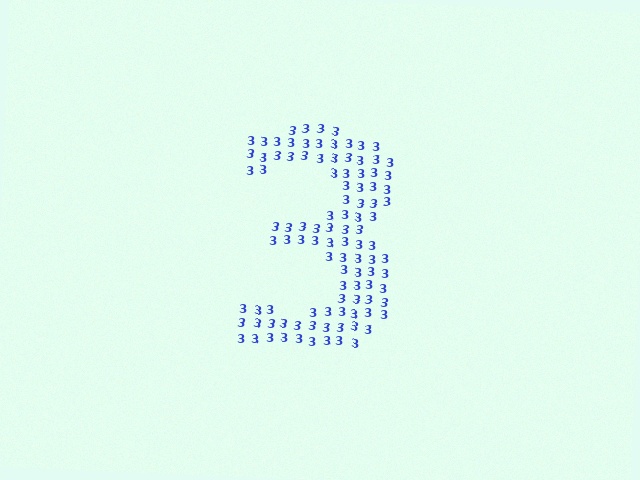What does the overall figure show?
The overall figure shows the digit 3.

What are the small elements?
The small elements are digit 3's.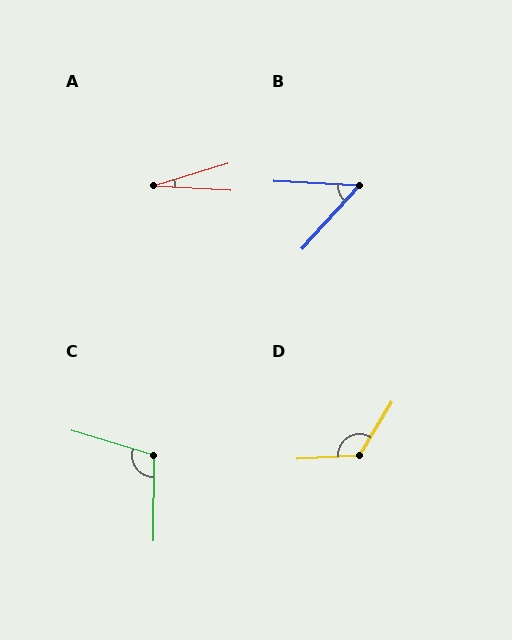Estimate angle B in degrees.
Approximately 51 degrees.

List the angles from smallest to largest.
A (19°), B (51°), C (107°), D (124°).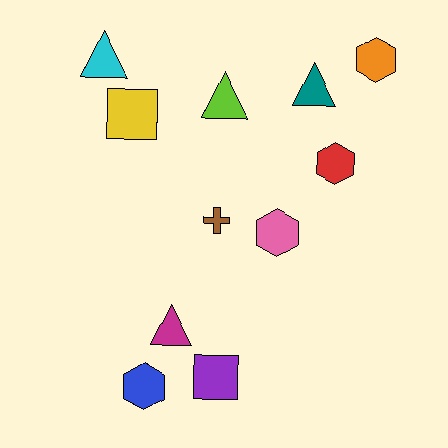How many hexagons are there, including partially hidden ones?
There are 4 hexagons.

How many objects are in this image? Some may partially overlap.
There are 11 objects.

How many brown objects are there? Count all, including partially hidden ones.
There is 1 brown object.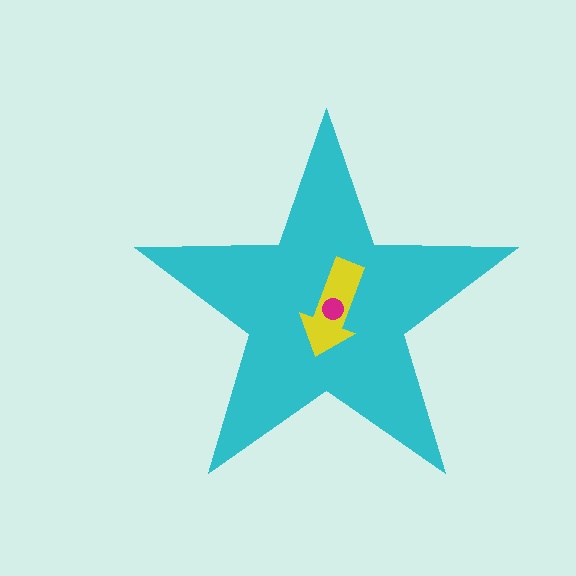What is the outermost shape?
The cyan star.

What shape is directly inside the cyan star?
The yellow arrow.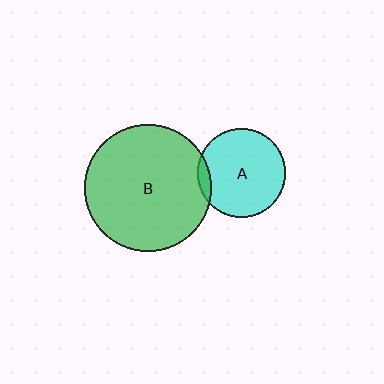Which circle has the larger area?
Circle B (green).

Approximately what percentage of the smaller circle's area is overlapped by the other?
Approximately 5%.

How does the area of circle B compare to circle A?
Approximately 2.1 times.